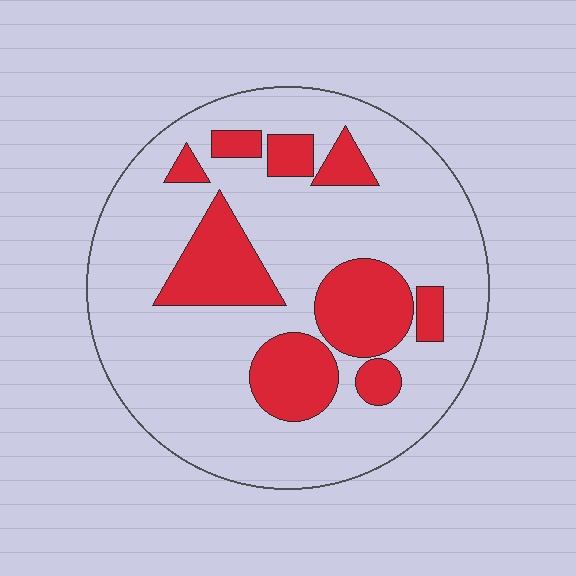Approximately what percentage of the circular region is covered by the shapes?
Approximately 25%.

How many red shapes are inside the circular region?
9.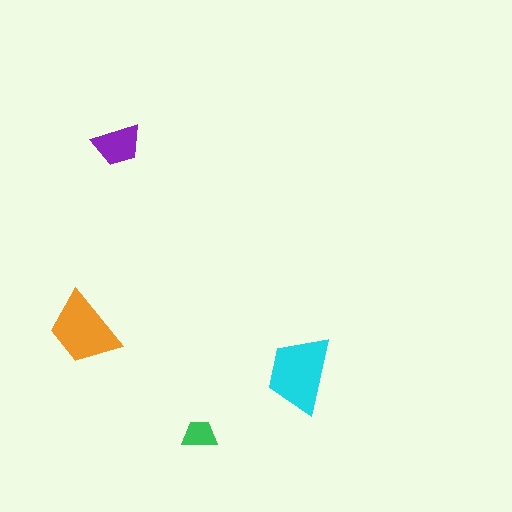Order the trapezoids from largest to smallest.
the cyan one, the orange one, the purple one, the green one.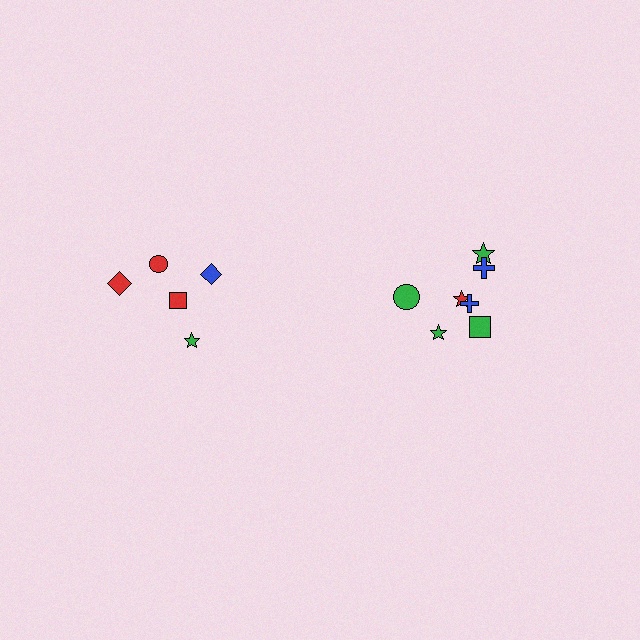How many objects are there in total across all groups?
There are 12 objects.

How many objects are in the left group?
There are 5 objects.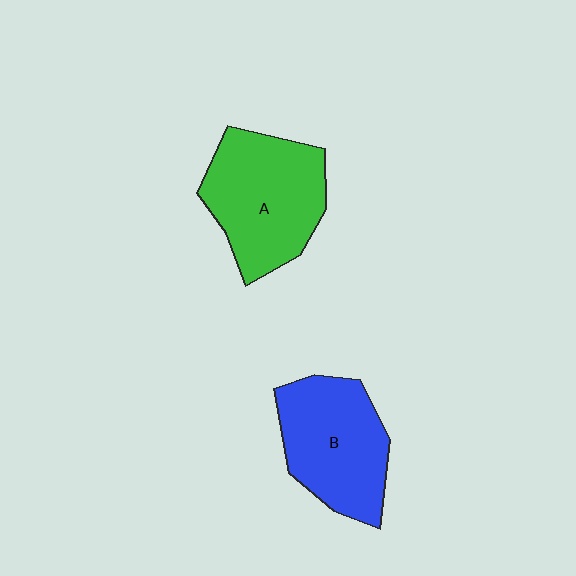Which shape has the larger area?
Shape A (green).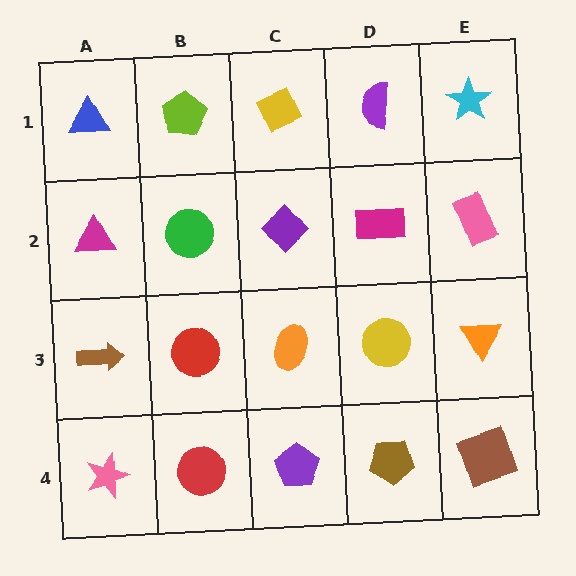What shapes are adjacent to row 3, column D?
A magenta rectangle (row 2, column D), a brown pentagon (row 4, column D), an orange ellipse (row 3, column C), an orange triangle (row 3, column E).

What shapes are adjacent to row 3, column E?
A pink rectangle (row 2, column E), a brown square (row 4, column E), a yellow circle (row 3, column D).